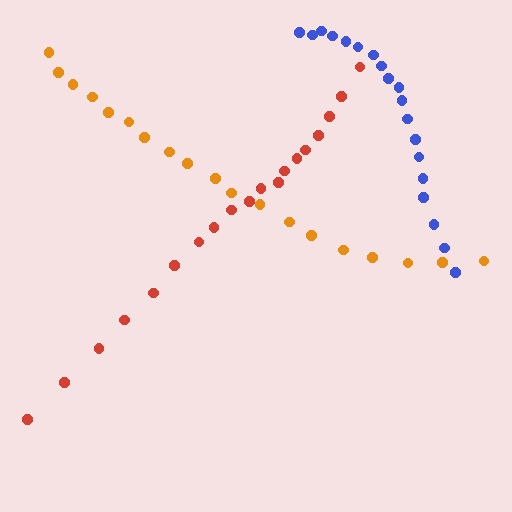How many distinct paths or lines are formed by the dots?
There are 3 distinct paths.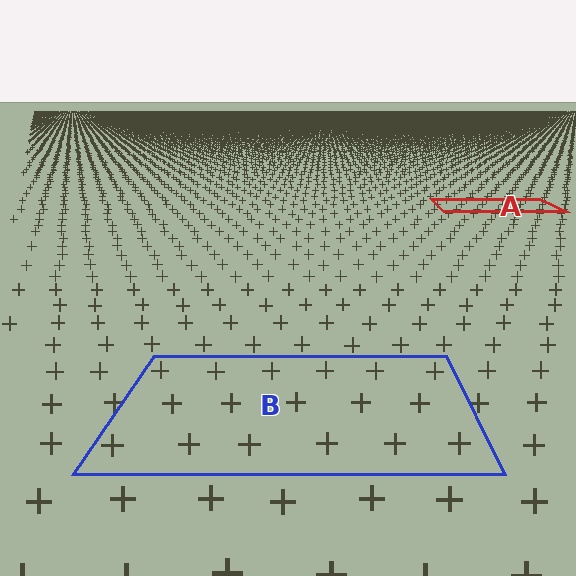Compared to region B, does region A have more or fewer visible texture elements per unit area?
Region A has more texture elements per unit area — they are packed more densely because it is farther away.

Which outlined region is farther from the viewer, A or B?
Region A is farther from the viewer — the texture elements inside it appear smaller and more densely packed.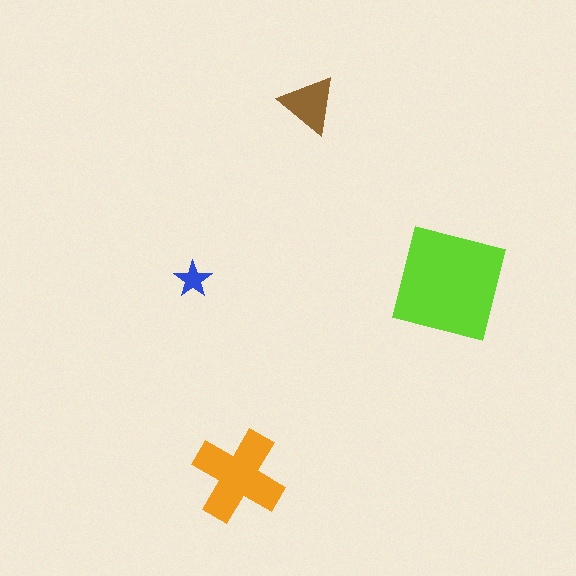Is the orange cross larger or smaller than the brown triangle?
Larger.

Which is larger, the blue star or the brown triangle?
The brown triangle.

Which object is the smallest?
The blue star.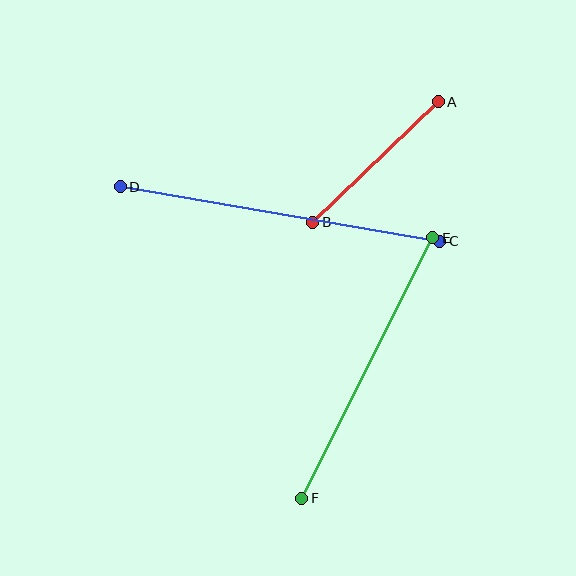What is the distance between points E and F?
The distance is approximately 292 pixels.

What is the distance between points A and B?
The distance is approximately 174 pixels.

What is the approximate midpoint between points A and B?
The midpoint is at approximately (375, 162) pixels.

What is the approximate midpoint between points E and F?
The midpoint is at approximately (367, 368) pixels.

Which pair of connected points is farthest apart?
Points C and D are farthest apart.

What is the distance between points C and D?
The distance is approximately 324 pixels.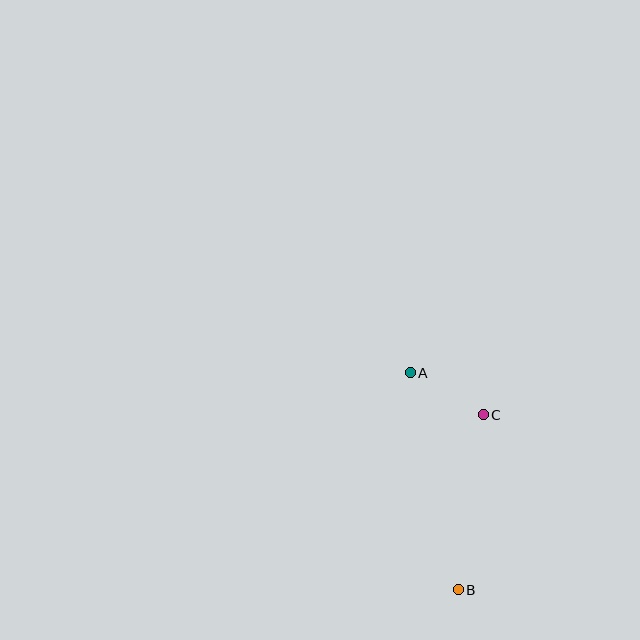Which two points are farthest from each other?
Points A and B are farthest from each other.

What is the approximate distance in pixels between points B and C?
The distance between B and C is approximately 177 pixels.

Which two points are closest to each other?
Points A and C are closest to each other.